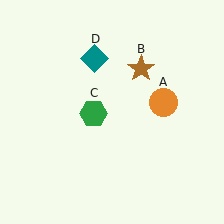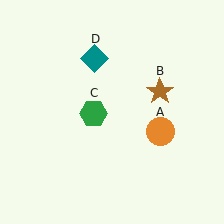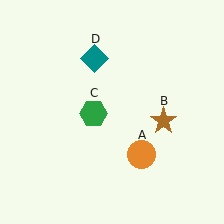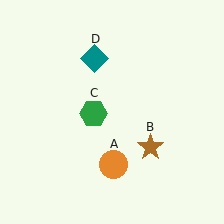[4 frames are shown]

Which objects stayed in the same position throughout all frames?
Green hexagon (object C) and teal diamond (object D) remained stationary.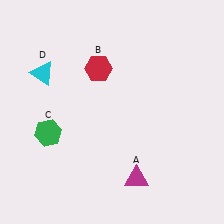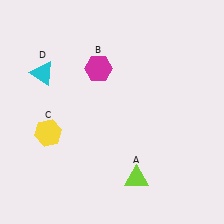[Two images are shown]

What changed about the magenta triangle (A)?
In Image 1, A is magenta. In Image 2, it changed to lime.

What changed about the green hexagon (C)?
In Image 1, C is green. In Image 2, it changed to yellow.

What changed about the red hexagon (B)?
In Image 1, B is red. In Image 2, it changed to magenta.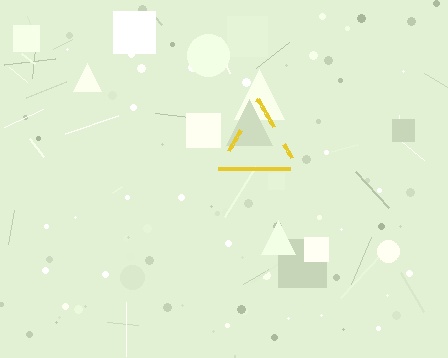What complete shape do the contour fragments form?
The contour fragments form a triangle.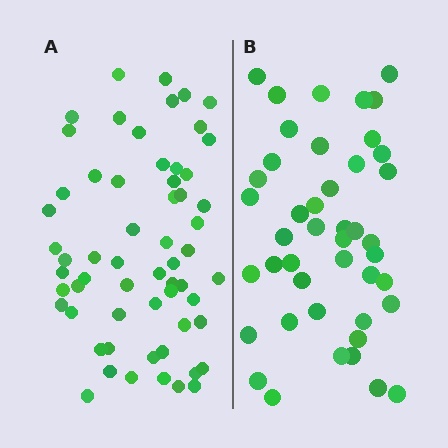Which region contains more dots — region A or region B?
Region A (the left region) has more dots.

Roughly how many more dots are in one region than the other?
Region A has approximately 15 more dots than region B.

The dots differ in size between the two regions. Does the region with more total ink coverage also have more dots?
No. Region B has more total ink coverage because its dots are larger, but region A actually contains more individual dots. Total area can be misleading — the number of items is what matters here.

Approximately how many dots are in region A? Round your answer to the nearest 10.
About 60 dots.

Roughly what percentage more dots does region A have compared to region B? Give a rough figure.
About 35% more.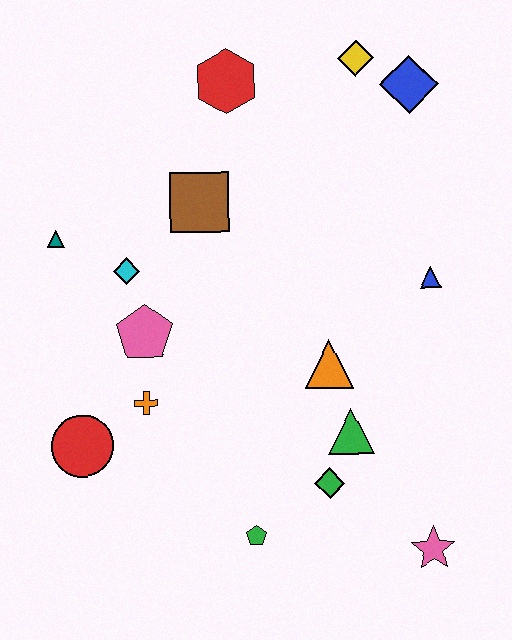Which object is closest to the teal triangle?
The cyan diamond is closest to the teal triangle.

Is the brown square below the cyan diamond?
No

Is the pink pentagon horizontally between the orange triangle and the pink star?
No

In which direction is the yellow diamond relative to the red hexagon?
The yellow diamond is to the right of the red hexagon.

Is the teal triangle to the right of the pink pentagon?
No